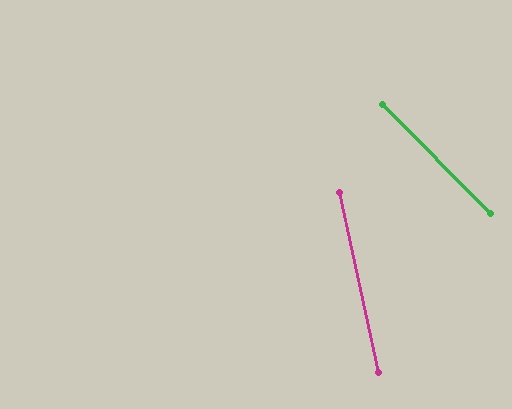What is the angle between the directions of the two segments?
Approximately 33 degrees.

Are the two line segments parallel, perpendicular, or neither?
Neither parallel nor perpendicular — they differ by about 33°.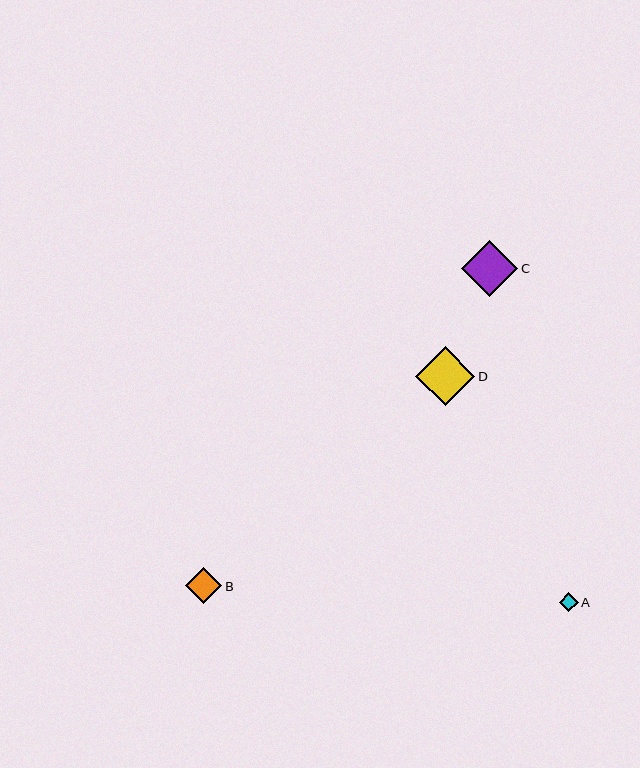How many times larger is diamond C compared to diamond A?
Diamond C is approximately 3.0 times the size of diamond A.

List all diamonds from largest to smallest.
From largest to smallest: D, C, B, A.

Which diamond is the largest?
Diamond D is the largest with a size of approximately 59 pixels.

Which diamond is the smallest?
Diamond A is the smallest with a size of approximately 19 pixels.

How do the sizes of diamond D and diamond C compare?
Diamond D and diamond C are approximately the same size.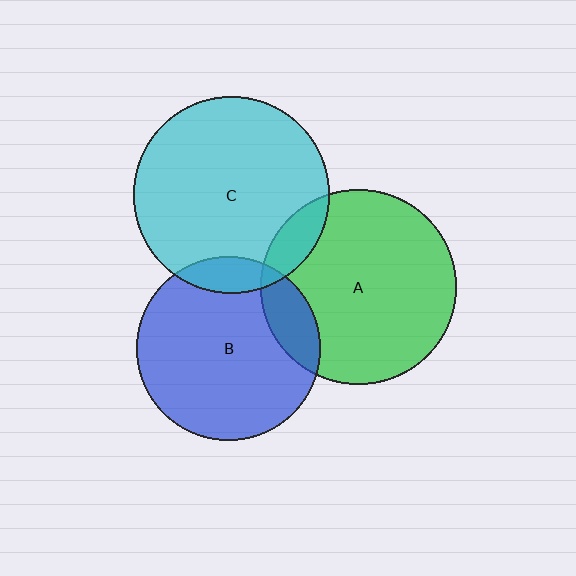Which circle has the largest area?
Circle C (cyan).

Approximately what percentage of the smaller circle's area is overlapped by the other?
Approximately 15%.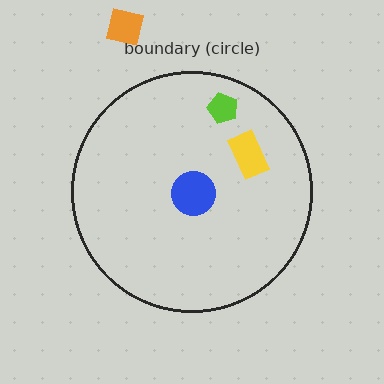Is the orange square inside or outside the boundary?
Outside.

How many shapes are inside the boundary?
3 inside, 1 outside.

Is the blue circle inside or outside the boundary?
Inside.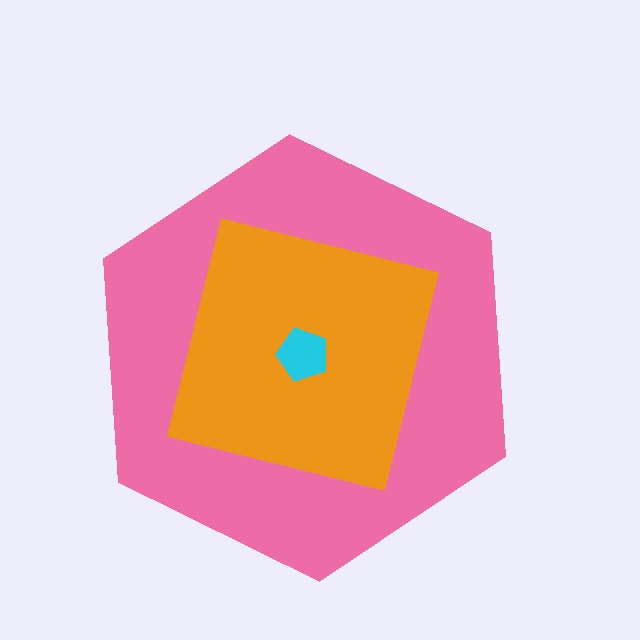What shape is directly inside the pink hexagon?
The orange square.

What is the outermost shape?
The pink hexagon.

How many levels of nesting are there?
3.